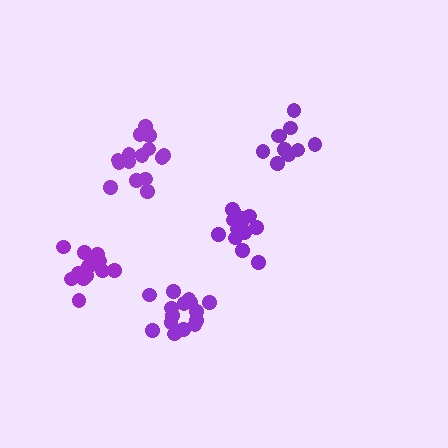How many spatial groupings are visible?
There are 5 spatial groupings.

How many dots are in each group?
Group 1: 15 dots, Group 2: 15 dots, Group 3: 13 dots, Group 4: 16 dots, Group 5: 10 dots (69 total).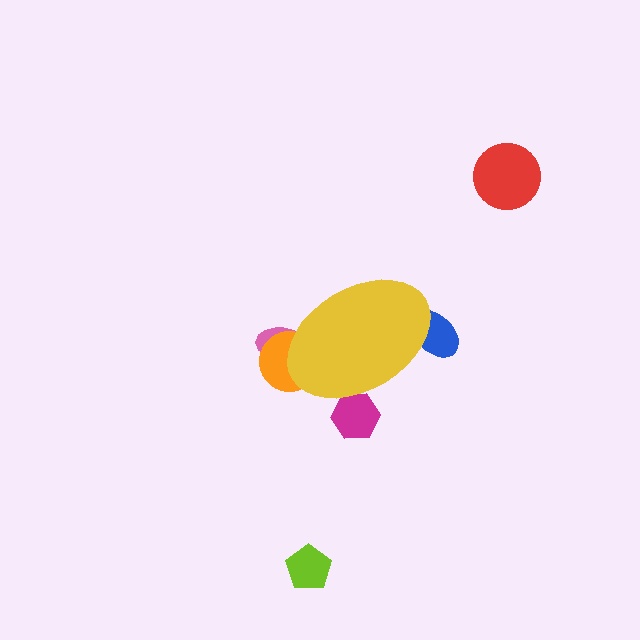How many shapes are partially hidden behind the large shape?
4 shapes are partially hidden.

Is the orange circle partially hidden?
Yes, the orange circle is partially hidden behind the yellow ellipse.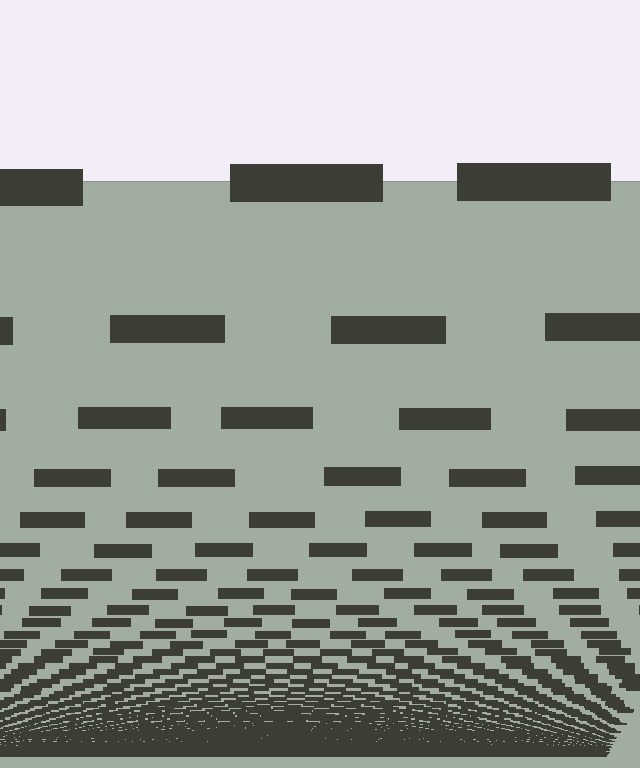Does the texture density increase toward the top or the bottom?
Density increases toward the bottom.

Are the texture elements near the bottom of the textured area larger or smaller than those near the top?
Smaller. The gradient is inverted — elements near the bottom are smaller and denser.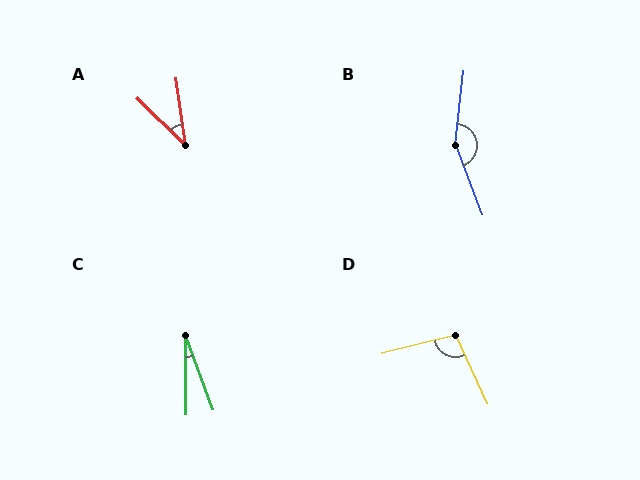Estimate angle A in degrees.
Approximately 37 degrees.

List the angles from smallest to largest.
C (20°), A (37°), D (100°), B (153°).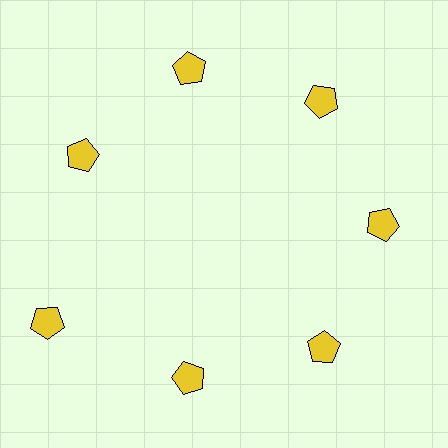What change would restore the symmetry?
The symmetry would be restored by moving it inward, back onto the ring so that all 7 pentagons sit at equal angles and equal distance from the center.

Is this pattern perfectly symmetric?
No. The 7 yellow pentagons are arranged in a ring, but one element near the 8 o'clock position is pushed outward from the center, breaking the 7-fold rotational symmetry.